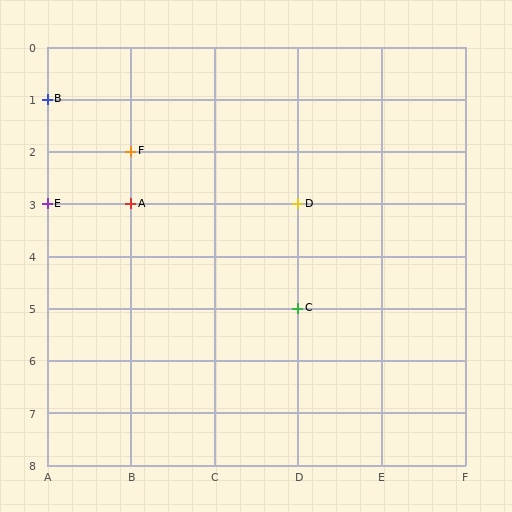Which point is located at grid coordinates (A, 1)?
Point B is at (A, 1).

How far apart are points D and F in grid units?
Points D and F are 2 columns and 1 row apart (about 2.2 grid units diagonally).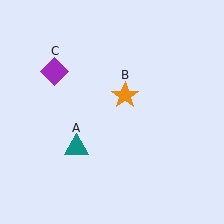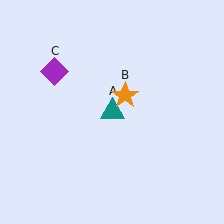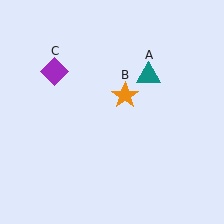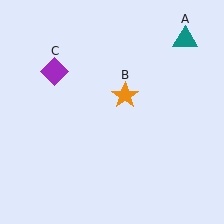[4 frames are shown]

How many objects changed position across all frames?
1 object changed position: teal triangle (object A).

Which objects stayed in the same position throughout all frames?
Orange star (object B) and purple diamond (object C) remained stationary.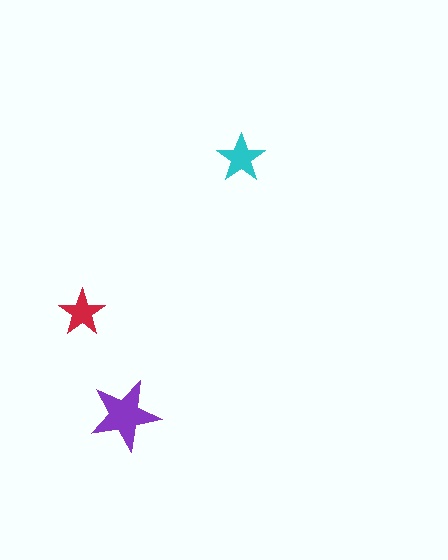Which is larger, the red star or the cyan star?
The cyan one.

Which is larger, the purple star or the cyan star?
The purple one.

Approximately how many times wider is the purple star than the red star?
About 1.5 times wider.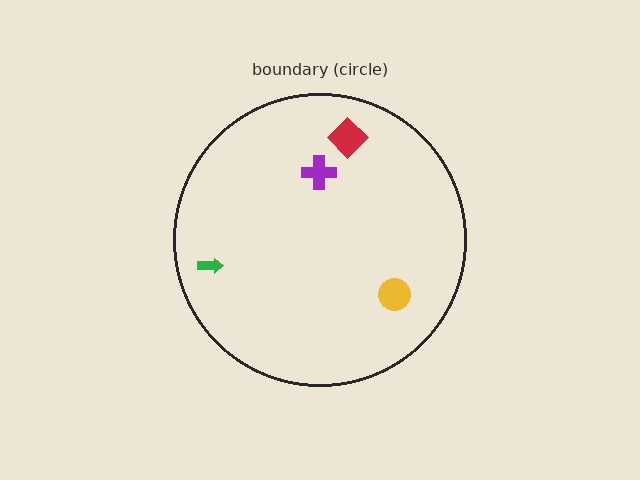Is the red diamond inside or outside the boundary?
Inside.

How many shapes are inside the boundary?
4 inside, 0 outside.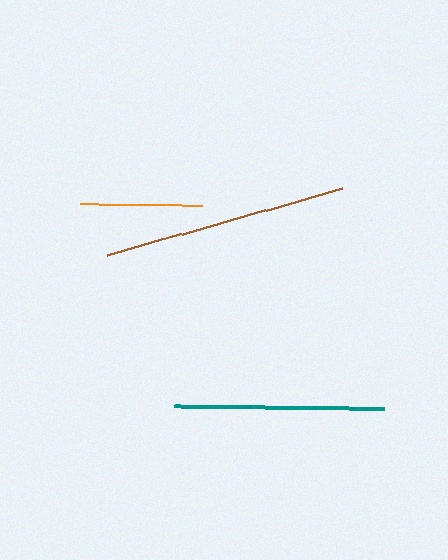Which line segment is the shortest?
The orange line is the shortest at approximately 122 pixels.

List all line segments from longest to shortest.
From longest to shortest: brown, teal, orange.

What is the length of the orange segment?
The orange segment is approximately 122 pixels long.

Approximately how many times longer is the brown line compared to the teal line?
The brown line is approximately 1.2 times the length of the teal line.